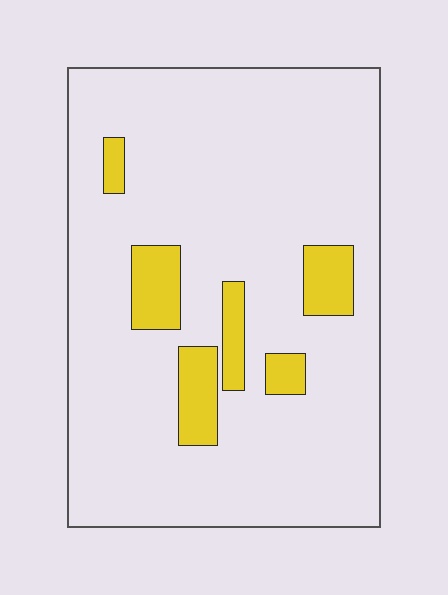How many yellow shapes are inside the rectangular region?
6.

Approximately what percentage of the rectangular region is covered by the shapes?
Approximately 10%.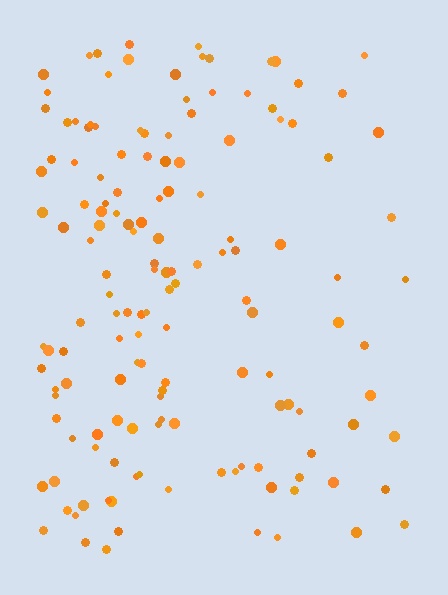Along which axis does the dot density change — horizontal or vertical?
Horizontal.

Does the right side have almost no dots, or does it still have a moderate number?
Still a moderate number, just noticeably fewer than the left.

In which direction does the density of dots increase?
From right to left, with the left side densest.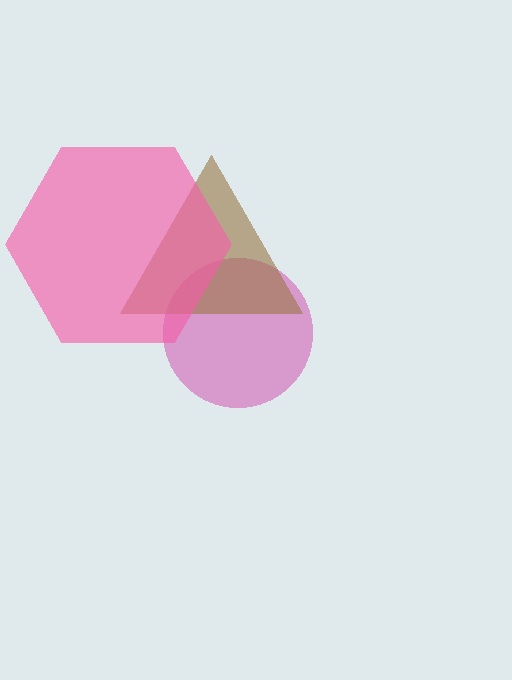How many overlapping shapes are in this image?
There are 3 overlapping shapes in the image.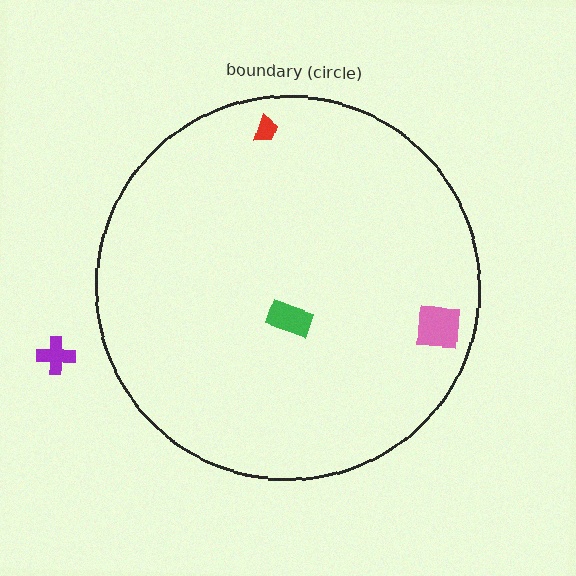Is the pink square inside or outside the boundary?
Inside.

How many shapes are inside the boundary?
3 inside, 1 outside.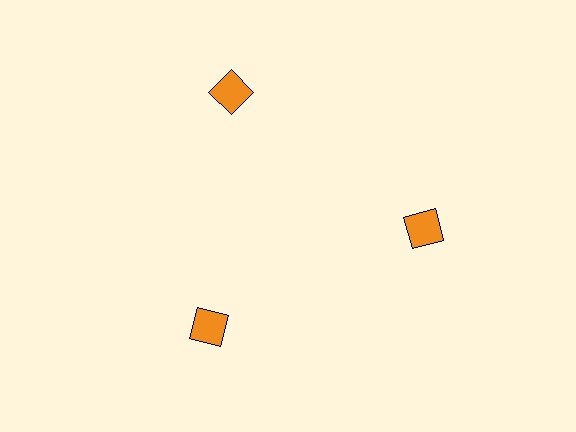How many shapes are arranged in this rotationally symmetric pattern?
There are 3 shapes, arranged in 3 groups of 1.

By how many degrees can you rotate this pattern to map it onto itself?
The pattern maps onto itself every 120 degrees of rotation.